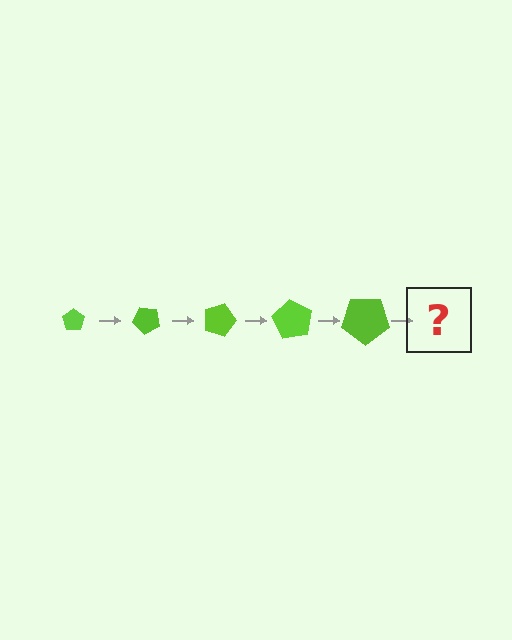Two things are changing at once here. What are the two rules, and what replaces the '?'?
The two rules are that the pentagon grows larger each step and it rotates 45 degrees each step. The '?' should be a pentagon, larger than the previous one and rotated 225 degrees from the start.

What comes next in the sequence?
The next element should be a pentagon, larger than the previous one and rotated 225 degrees from the start.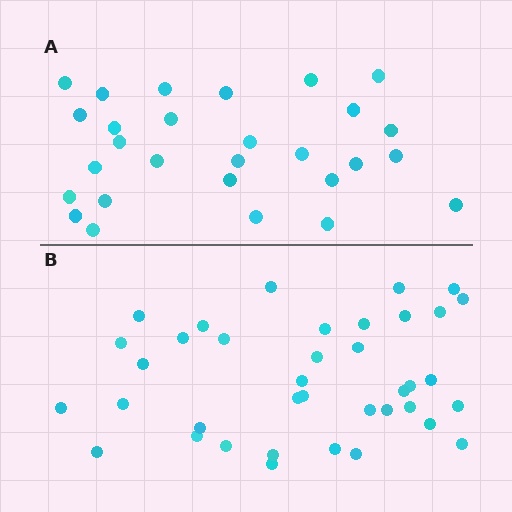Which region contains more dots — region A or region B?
Region B (the bottom region) has more dots.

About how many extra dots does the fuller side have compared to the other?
Region B has roughly 10 or so more dots than region A.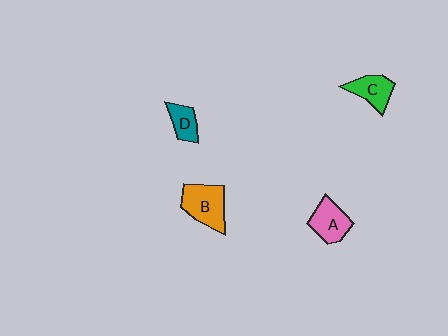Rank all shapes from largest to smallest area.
From largest to smallest: B (orange), A (pink), C (green), D (teal).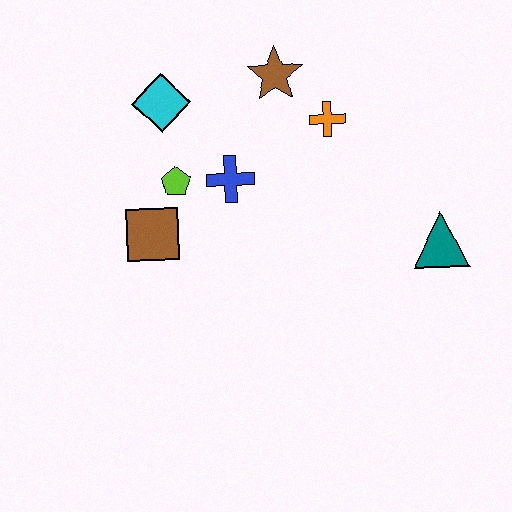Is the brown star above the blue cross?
Yes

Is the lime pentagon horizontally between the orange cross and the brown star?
No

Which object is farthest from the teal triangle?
The cyan diamond is farthest from the teal triangle.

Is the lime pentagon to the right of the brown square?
Yes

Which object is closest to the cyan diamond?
The lime pentagon is closest to the cyan diamond.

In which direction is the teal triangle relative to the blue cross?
The teal triangle is to the right of the blue cross.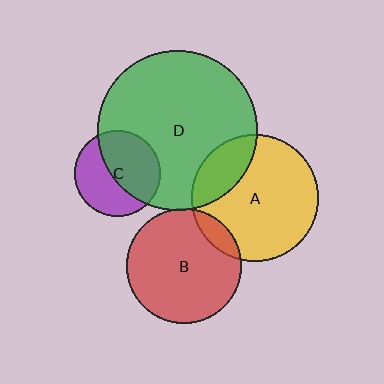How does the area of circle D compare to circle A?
Approximately 1.6 times.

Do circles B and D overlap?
Yes.